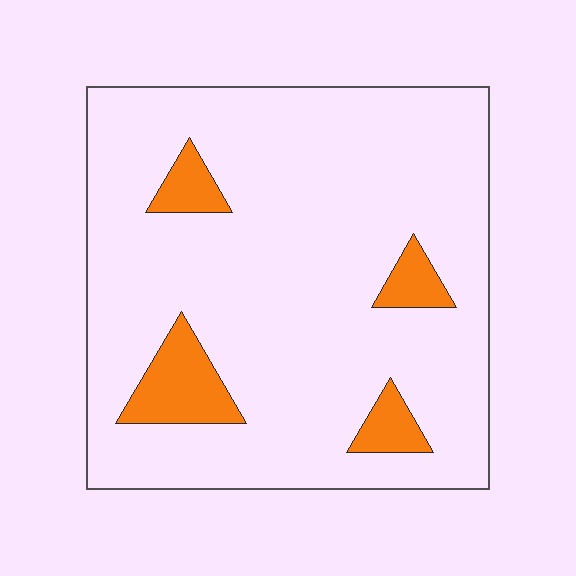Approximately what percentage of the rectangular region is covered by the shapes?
Approximately 10%.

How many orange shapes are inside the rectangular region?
4.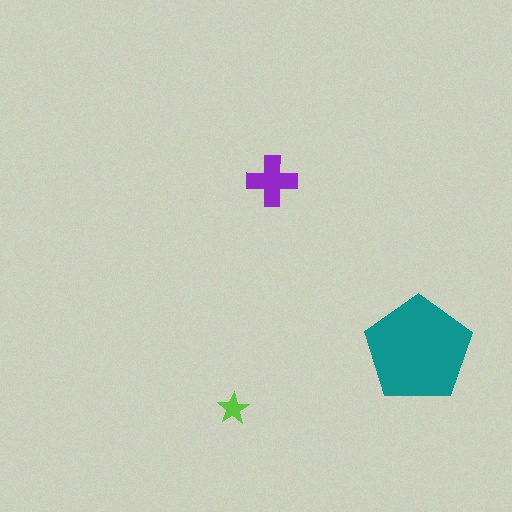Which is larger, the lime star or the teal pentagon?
The teal pentagon.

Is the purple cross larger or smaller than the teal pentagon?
Smaller.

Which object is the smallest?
The lime star.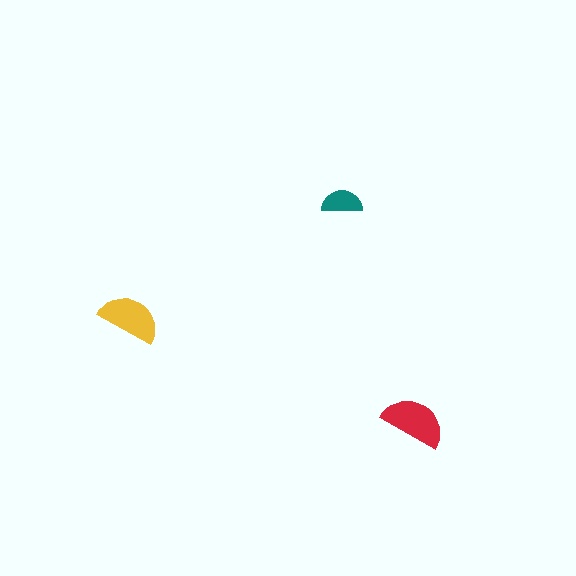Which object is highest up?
The teal semicircle is topmost.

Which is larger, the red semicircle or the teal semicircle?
The red one.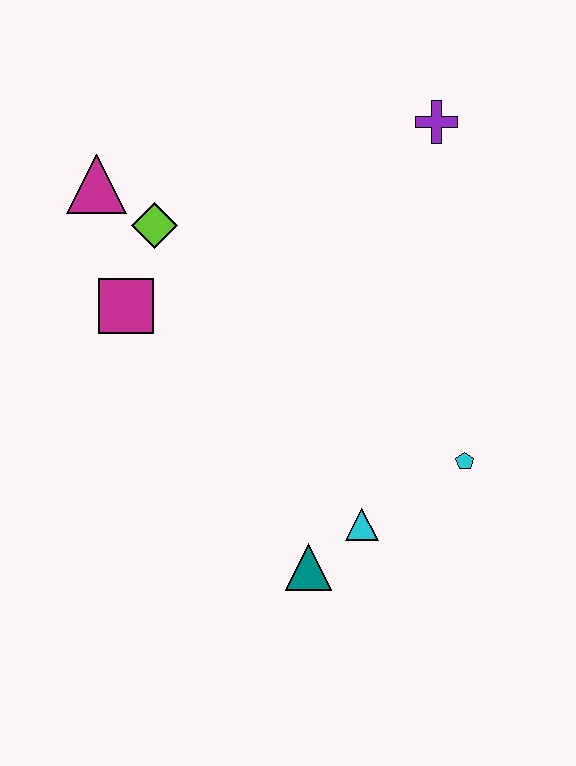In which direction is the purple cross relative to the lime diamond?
The purple cross is to the right of the lime diamond.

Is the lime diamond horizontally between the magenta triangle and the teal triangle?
Yes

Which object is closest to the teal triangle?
The cyan triangle is closest to the teal triangle.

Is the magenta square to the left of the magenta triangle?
No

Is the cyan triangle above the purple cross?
No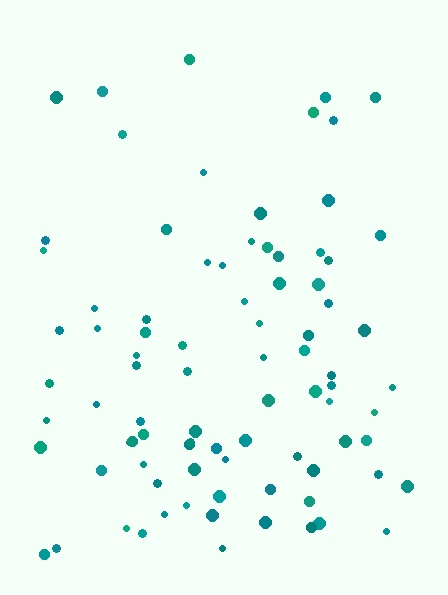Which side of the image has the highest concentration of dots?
The bottom.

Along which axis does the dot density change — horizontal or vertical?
Vertical.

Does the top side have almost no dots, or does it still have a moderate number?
Still a moderate number, just noticeably fewer than the bottom.